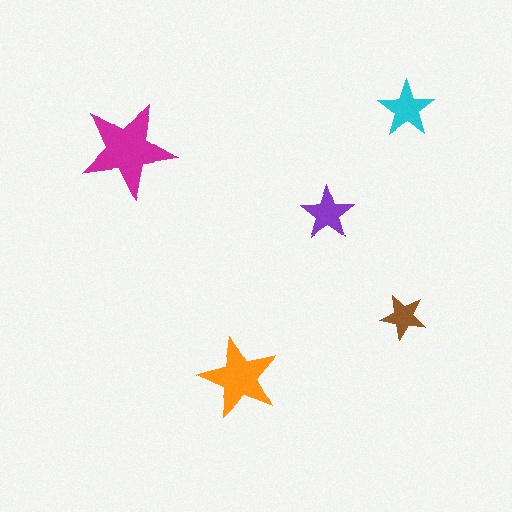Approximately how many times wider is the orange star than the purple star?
About 1.5 times wider.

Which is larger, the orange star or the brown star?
The orange one.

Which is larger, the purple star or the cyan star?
The cyan one.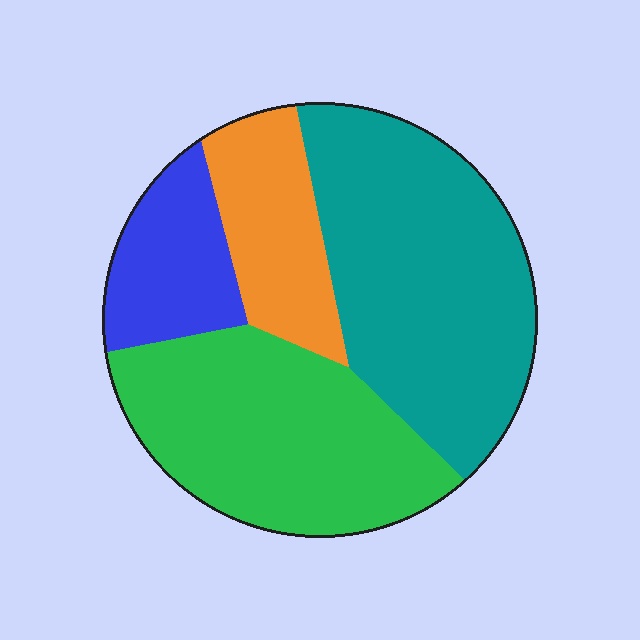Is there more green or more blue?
Green.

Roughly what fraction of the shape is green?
Green covers roughly 35% of the shape.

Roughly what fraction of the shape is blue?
Blue covers roughly 15% of the shape.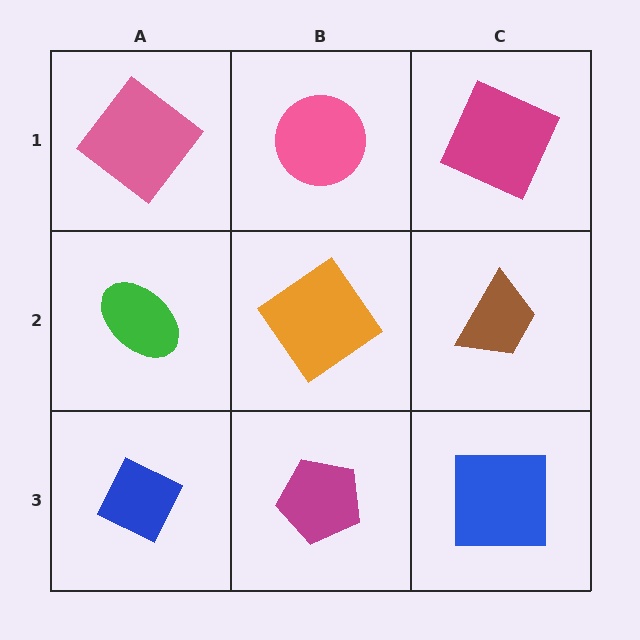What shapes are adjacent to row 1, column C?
A brown trapezoid (row 2, column C), a pink circle (row 1, column B).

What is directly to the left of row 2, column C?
An orange diamond.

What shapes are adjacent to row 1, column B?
An orange diamond (row 2, column B), a pink diamond (row 1, column A), a magenta square (row 1, column C).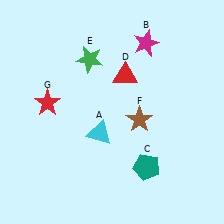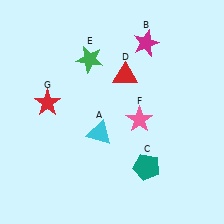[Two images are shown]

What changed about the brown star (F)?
In Image 1, F is brown. In Image 2, it changed to pink.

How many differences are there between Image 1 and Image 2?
There is 1 difference between the two images.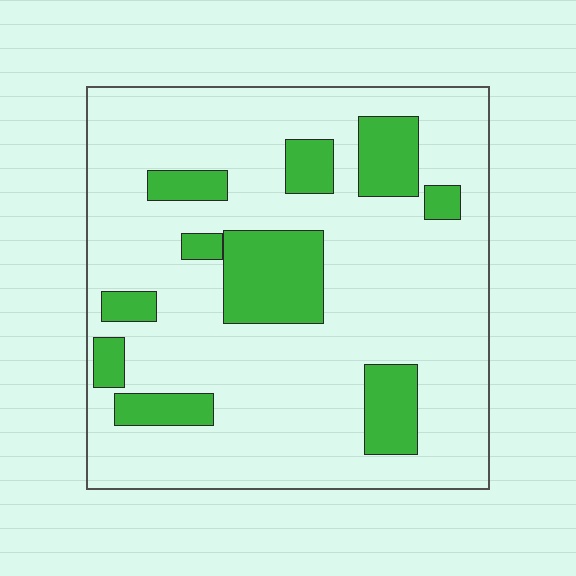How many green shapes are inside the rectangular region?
10.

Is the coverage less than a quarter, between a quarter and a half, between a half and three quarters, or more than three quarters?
Less than a quarter.